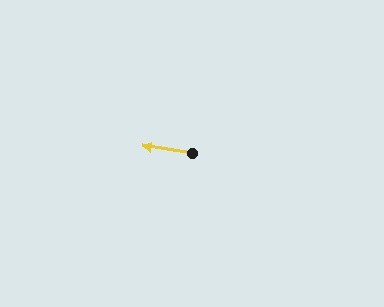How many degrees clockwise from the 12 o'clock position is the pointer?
Approximately 279 degrees.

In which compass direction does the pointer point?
West.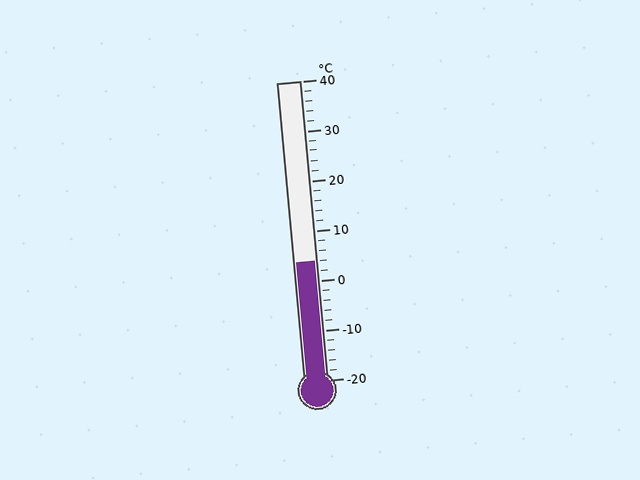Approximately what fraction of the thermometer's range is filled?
The thermometer is filled to approximately 40% of its range.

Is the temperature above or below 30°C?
The temperature is below 30°C.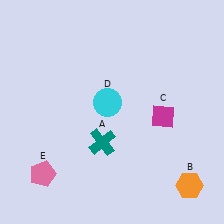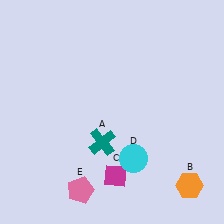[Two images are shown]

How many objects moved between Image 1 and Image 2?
3 objects moved between the two images.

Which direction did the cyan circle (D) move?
The cyan circle (D) moved down.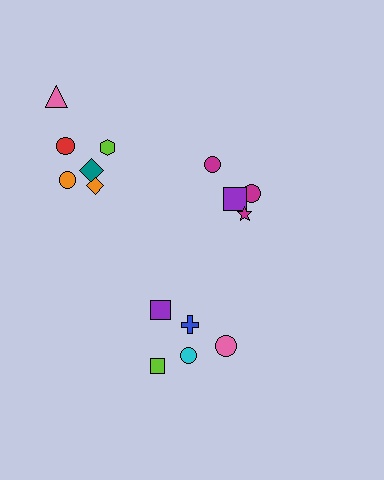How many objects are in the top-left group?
There are 6 objects.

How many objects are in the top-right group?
There are 4 objects.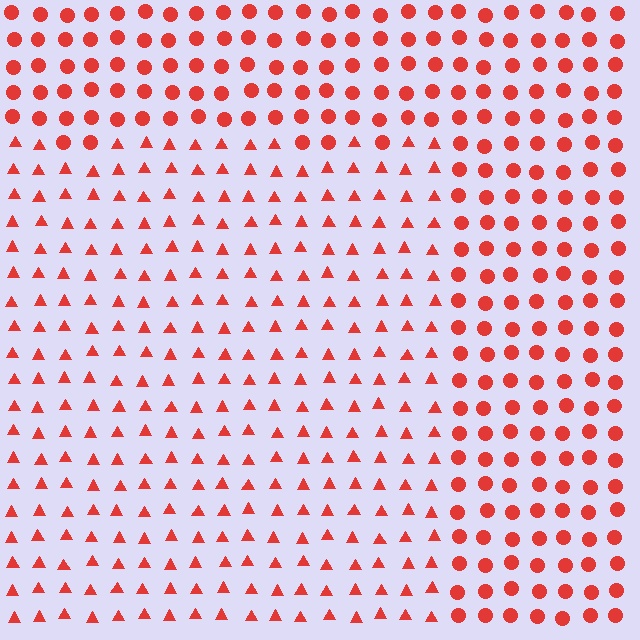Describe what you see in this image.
The image is filled with small red elements arranged in a uniform grid. A rectangle-shaped region contains triangles, while the surrounding area contains circles. The boundary is defined purely by the change in element shape.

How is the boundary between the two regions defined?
The boundary is defined by a change in element shape: triangles inside vs. circles outside. All elements share the same color and spacing.